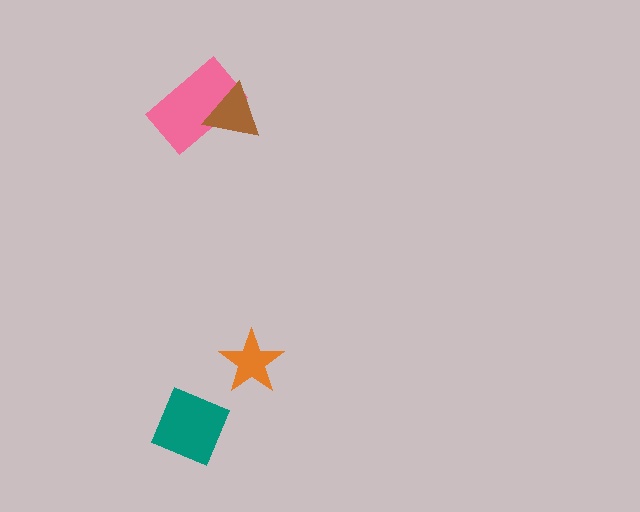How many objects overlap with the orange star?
0 objects overlap with the orange star.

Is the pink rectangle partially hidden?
Yes, it is partially covered by another shape.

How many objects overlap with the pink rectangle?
1 object overlaps with the pink rectangle.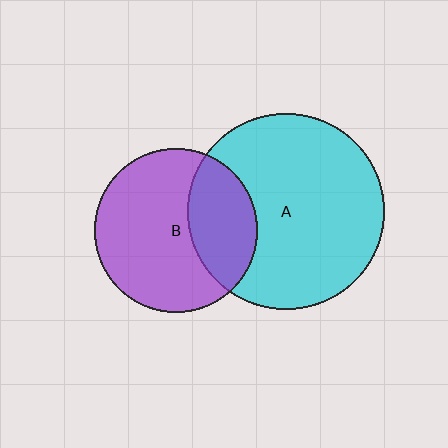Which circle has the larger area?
Circle A (cyan).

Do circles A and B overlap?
Yes.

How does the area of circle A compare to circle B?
Approximately 1.5 times.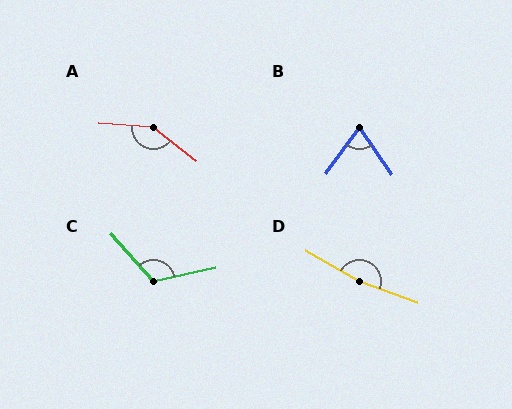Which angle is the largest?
D, at approximately 169 degrees.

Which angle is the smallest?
B, at approximately 70 degrees.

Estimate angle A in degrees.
Approximately 146 degrees.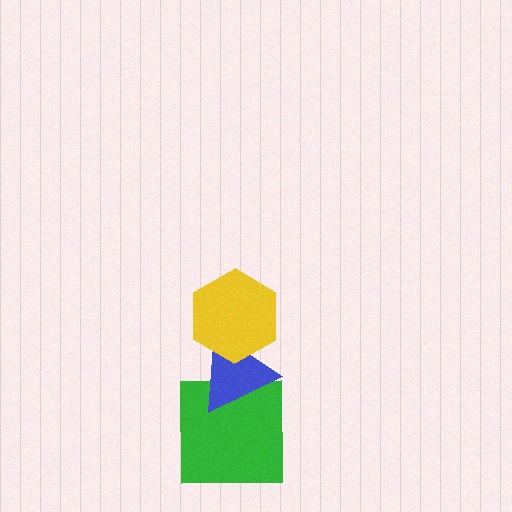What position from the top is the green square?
The green square is 3rd from the top.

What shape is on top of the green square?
The blue triangle is on top of the green square.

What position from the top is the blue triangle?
The blue triangle is 2nd from the top.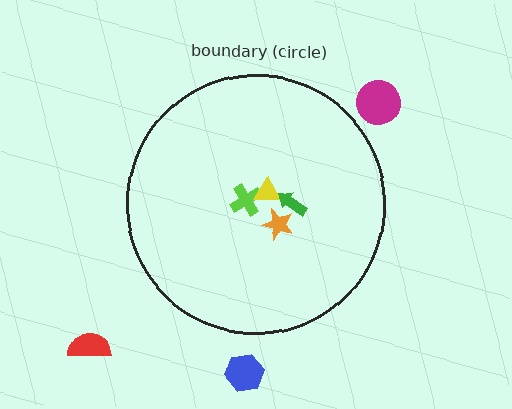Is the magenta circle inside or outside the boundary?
Outside.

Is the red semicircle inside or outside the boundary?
Outside.